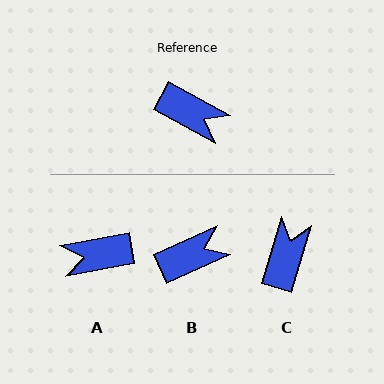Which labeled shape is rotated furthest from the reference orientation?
A, about 140 degrees away.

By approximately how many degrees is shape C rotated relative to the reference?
Approximately 102 degrees counter-clockwise.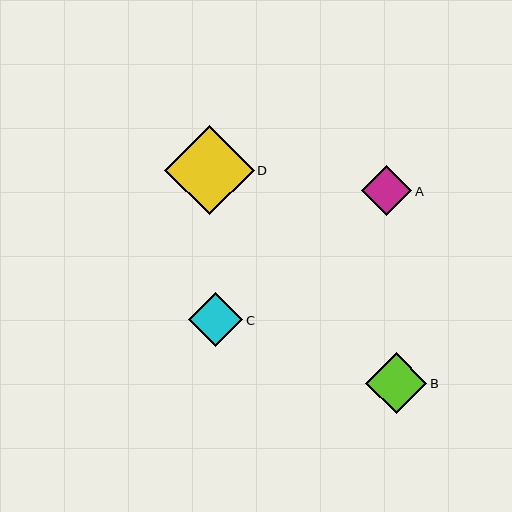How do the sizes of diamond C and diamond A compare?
Diamond C and diamond A are approximately the same size.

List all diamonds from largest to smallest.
From largest to smallest: D, B, C, A.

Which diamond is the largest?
Diamond D is the largest with a size of approximately 89 pixels.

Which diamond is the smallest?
Diamond A is the smallest with a size of approximately 50 pixels.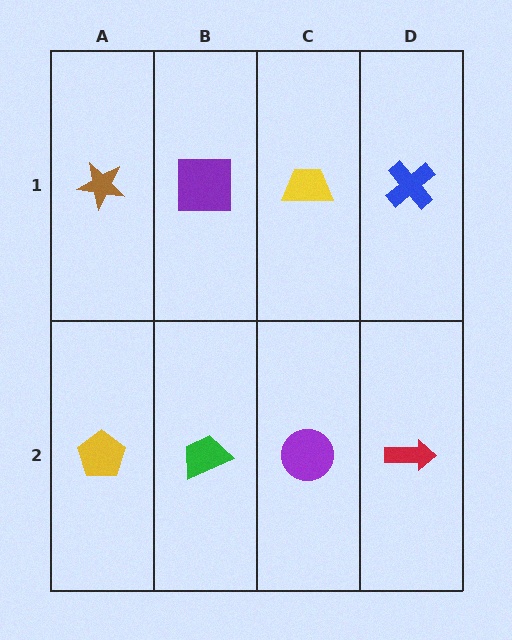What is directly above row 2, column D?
A blue cross.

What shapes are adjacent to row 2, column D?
A blue cross (row 1, column D), a purple circle (row 2, column C).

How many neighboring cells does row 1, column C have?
3.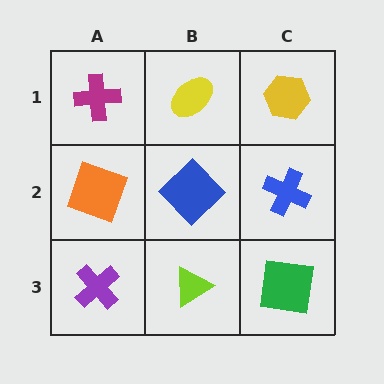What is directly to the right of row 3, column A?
A lime triangle.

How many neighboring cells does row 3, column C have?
2.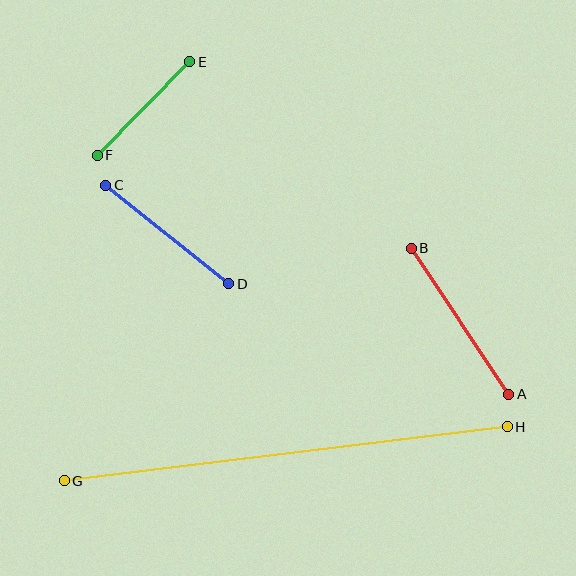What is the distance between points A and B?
The distance is approximately 175 pixels.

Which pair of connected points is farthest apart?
Points G and H are farthest apart.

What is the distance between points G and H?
The distance is approximately 446 pixels.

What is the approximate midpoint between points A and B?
The midpoint is at approximately (460, 321) pixels.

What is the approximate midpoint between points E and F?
The midpoint is at approximately (143, 109) pixels.